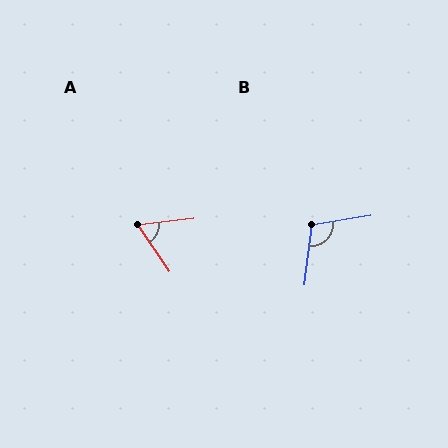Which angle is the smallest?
A, at approximately 62 degrees.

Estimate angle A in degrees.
Approximately 62 degrees.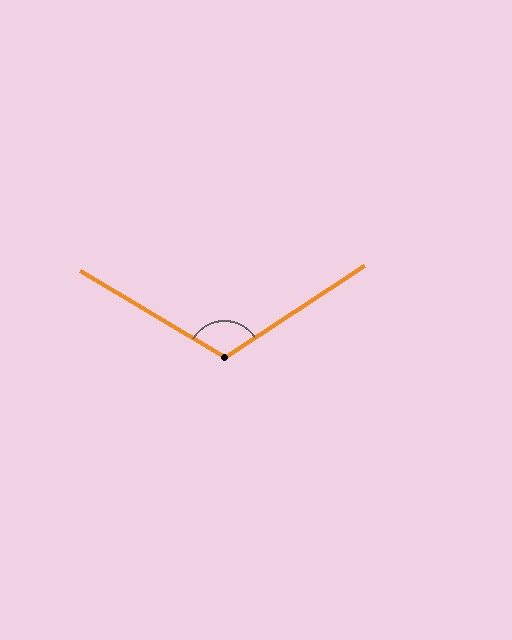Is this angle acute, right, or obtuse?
It is obtuse.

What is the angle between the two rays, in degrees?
Approximately 116 degrees.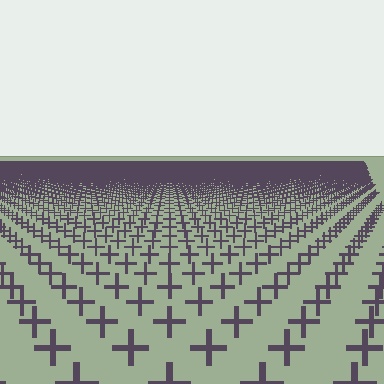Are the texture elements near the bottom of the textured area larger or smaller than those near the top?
Larger. Near the bottom, elements are closer to the viewer and appear at a bigger on-screen size.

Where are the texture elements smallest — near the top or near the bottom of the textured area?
Near the top.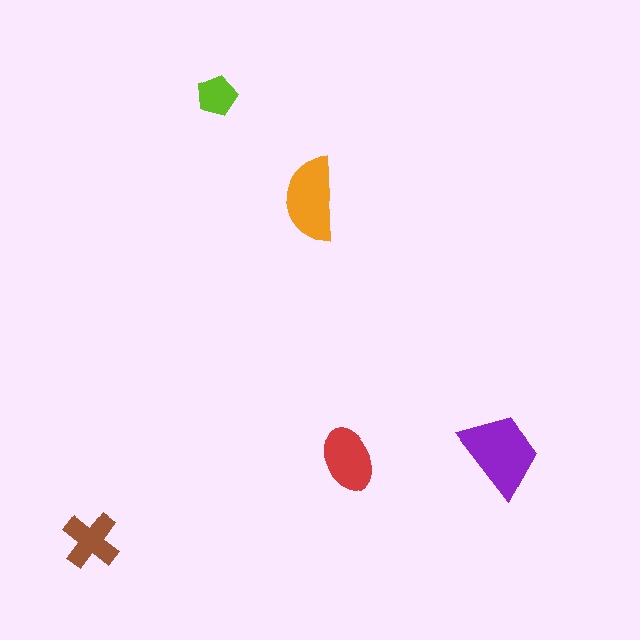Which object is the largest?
The purple trapezoid.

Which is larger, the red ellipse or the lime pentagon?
The red ellipse.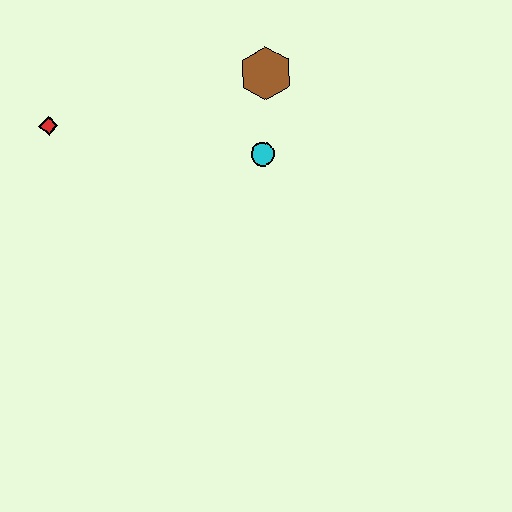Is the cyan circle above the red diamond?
No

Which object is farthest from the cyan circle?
The red diamond is farthest from the cyan circle.